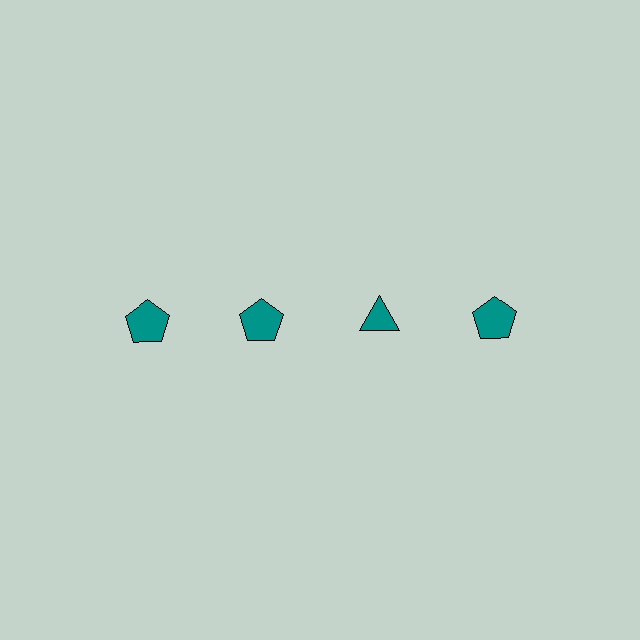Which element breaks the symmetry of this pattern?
The teal triangle in the top row, center column breaks the symmetry. All other shapes are teal pentagons.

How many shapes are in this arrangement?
There are 4 shapes arranged in a grid pattern.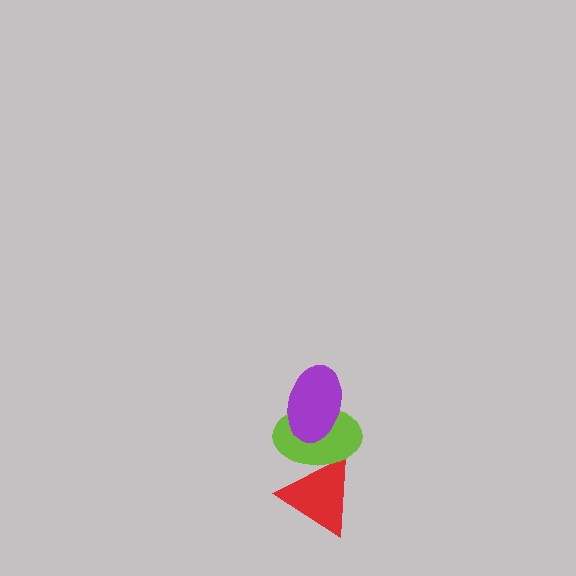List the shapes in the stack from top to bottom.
From top to bottom: the purple ellipse, the lime ellipse, the red triangle.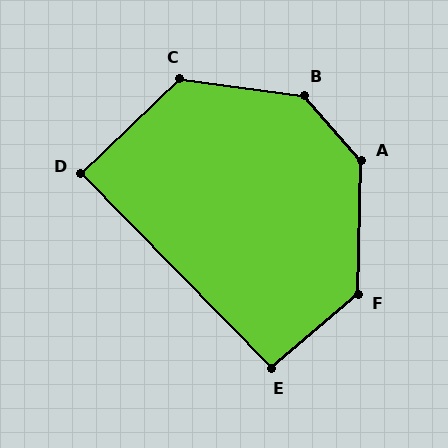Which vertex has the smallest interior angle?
D, at approximately 89 degrees.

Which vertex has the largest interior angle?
B, at approximately 139 degrees.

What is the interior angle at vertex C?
Approximately 129 degrees (obtuse).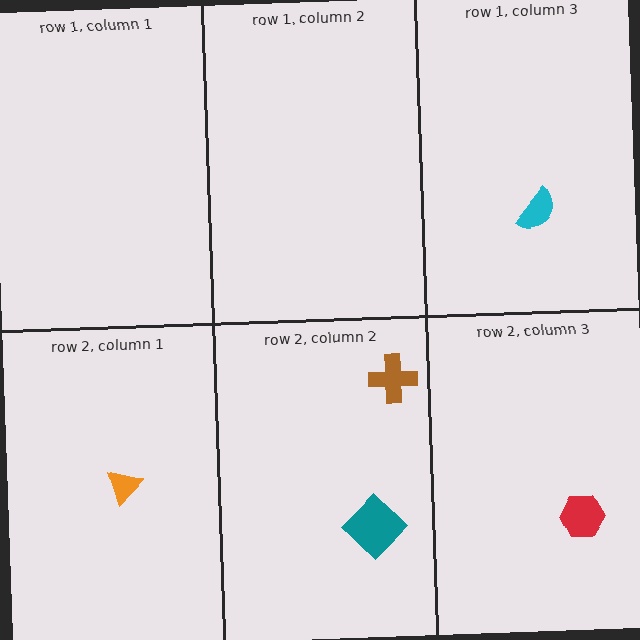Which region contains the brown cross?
The row 2, column 2 region.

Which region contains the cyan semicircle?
The row 1, column 3 region.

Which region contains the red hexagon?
The row 2, column 3 region.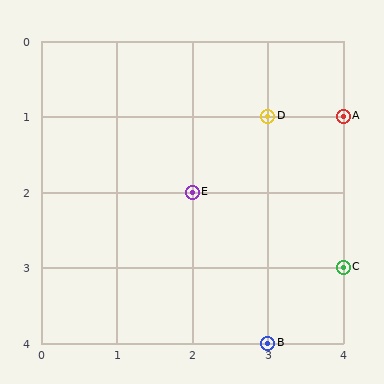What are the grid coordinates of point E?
Point E is at grid coordinates (2, 2).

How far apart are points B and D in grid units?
Points B and D are 3 rows apart.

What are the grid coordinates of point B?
Point B is at grid coordinates (3, 4).